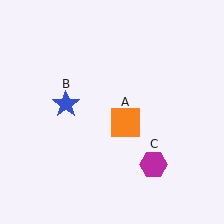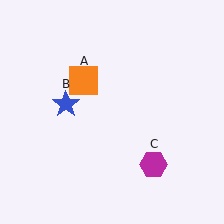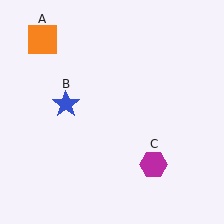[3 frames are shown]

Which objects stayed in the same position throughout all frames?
Blue star (object B) and magenta hexagon (object C) remained stationary.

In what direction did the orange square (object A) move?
The orange square (object A) moved up and to the left.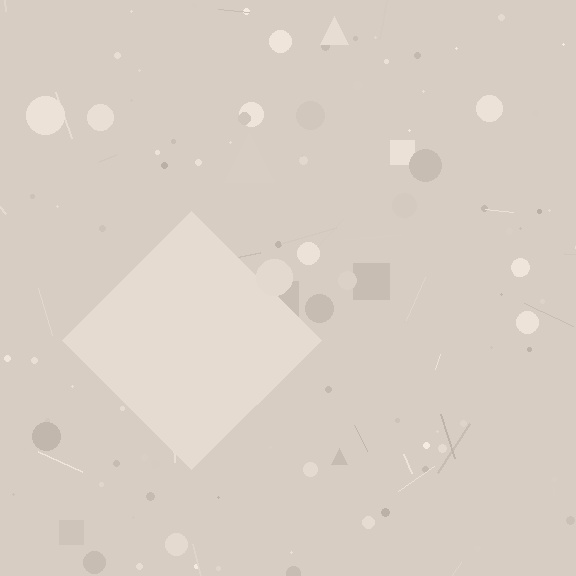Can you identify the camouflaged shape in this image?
The camouflaged shape is a diamond.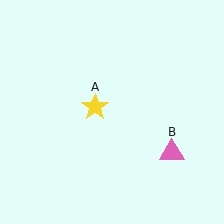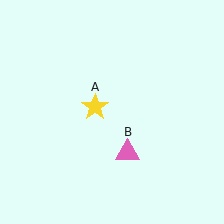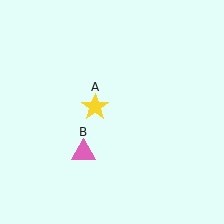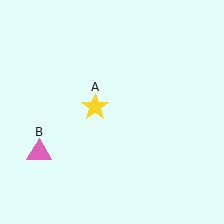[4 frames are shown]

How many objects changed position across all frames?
1 object changed position: pink triangle (object B).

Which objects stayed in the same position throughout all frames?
Yellow star (object A) remained stationary.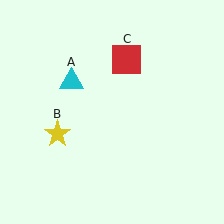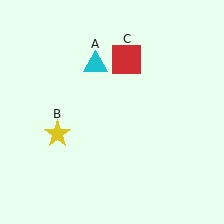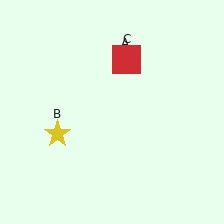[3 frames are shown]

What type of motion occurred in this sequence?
The cyan triangle (object A) rotated clockwise around the center of the scene.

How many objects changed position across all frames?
1 object changed position: cyan triangle (object A).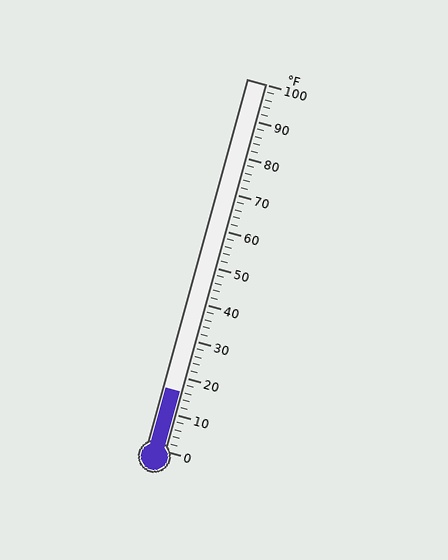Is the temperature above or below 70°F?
The temperature is below 70°F.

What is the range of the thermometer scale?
The thermometer scale ranges from 0°F to 100°F.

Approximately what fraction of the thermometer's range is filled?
The thermometer is filled to approximately 15% of its range.